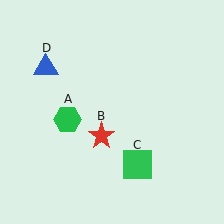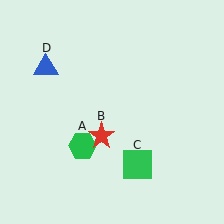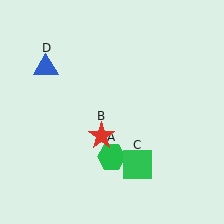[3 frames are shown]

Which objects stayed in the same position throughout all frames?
Red star (object B) and green square (object C) and blue triangle (object D) remained stationary.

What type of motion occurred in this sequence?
The green hexagon (object A) rotated counterclockwise around the center of the scene.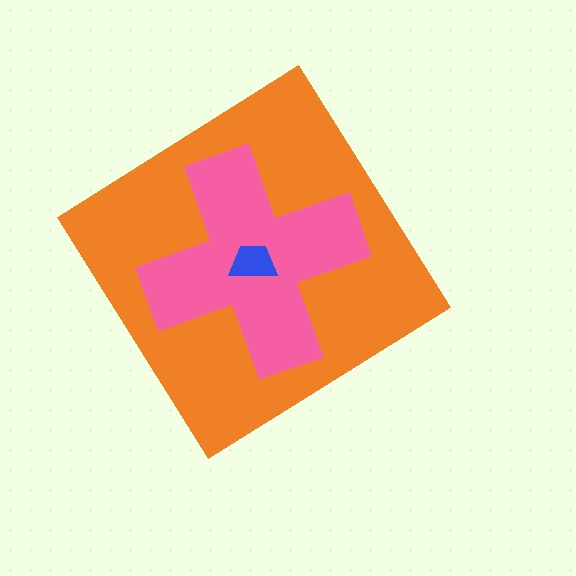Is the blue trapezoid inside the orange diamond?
Yes.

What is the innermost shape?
The blue trapezoid.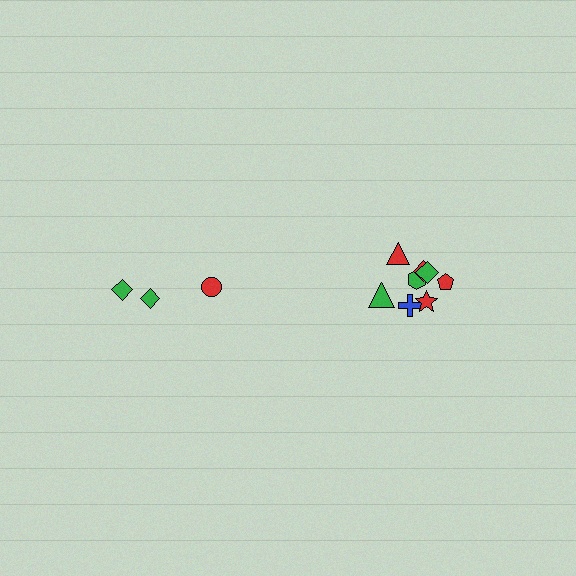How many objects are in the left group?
There are 3 objects.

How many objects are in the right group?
There are 8 objects.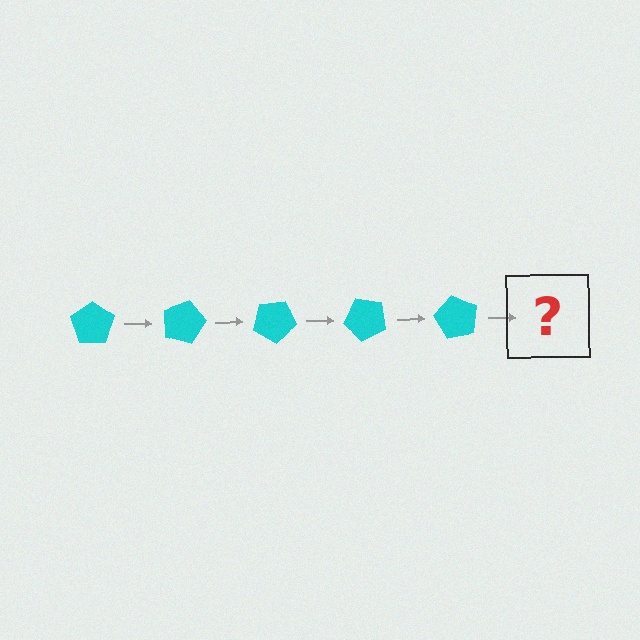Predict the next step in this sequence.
The next step is a cyan pentagon rotated 75 degrees.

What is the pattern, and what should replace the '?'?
The pattern is that the pentagon rotates 15 degrees each step. The '?' should be a cyan pentagon rotated 75 degrees.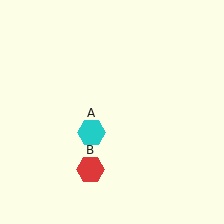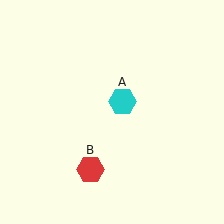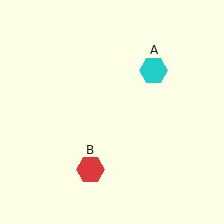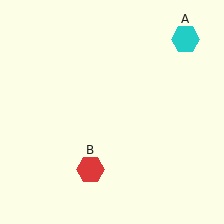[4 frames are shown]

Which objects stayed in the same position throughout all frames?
Red hexagon (object B) remained stationary.